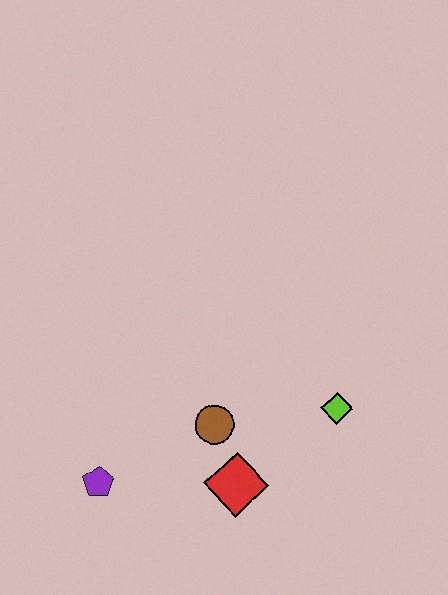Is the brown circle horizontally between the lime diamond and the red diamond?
No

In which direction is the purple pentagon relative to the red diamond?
The purple pentagon is to the left of the red diamond.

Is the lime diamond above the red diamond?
Yes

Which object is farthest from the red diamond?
The purple pentagon is farthest from the red diamond.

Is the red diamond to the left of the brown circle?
No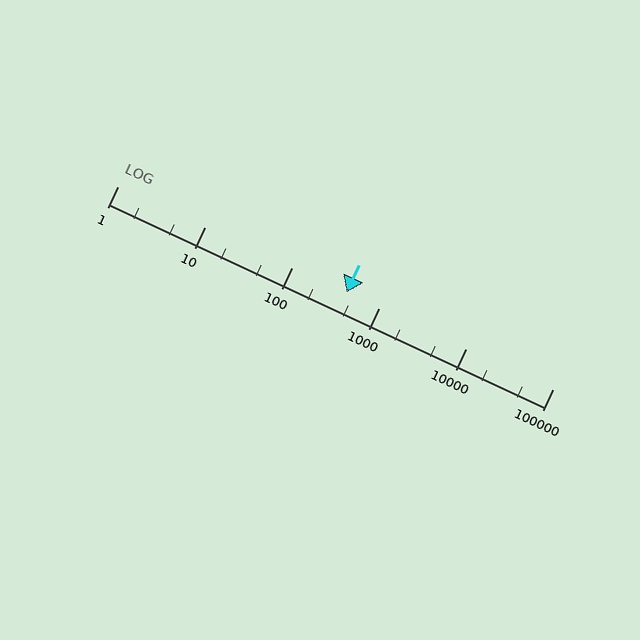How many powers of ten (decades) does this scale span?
The scale spans 5 decades, from 1 to 100000.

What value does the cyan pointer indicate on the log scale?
The pointer indicates approximately 430.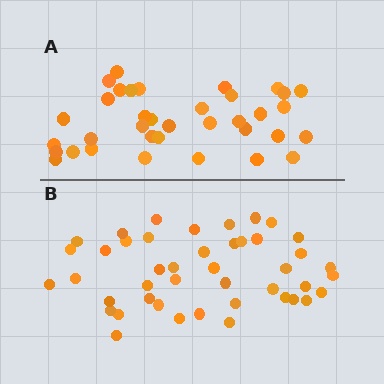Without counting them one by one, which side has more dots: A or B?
Region B (the bottom region) has more dots.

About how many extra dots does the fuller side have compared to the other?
Region B has roughly 8 or so more dots than region A.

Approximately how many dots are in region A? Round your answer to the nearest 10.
About 40 dots. (The exact count is 36, which rounds to 40.)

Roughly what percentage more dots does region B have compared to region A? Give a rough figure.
About 20% more.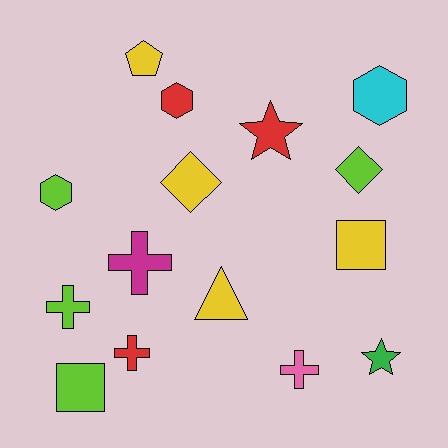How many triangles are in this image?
There is 1 triangle.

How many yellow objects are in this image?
There are 4 yellow objects.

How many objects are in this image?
There are 15 objects.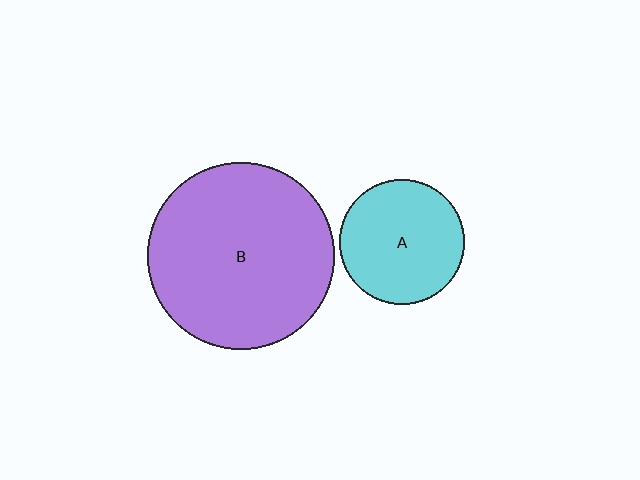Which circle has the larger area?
Circle B (purple).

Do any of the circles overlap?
No, none of the circles overlap.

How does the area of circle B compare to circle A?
Approximately 2.2 times.